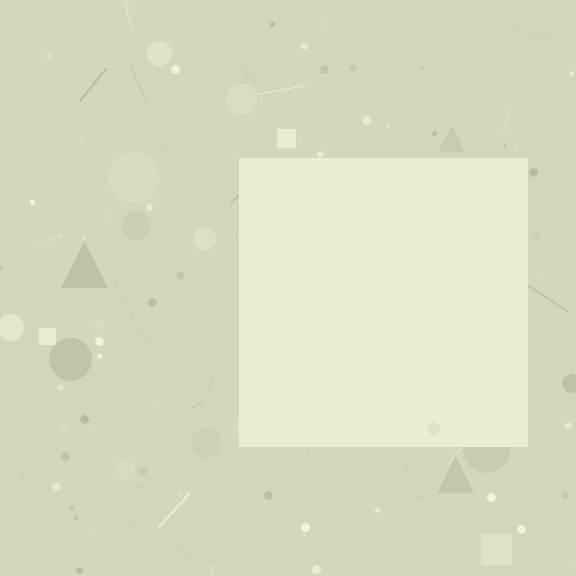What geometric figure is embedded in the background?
A square is embedded in the background.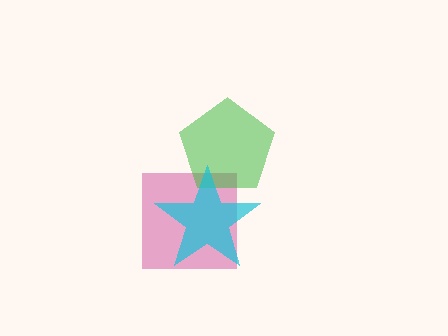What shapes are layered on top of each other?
The layered shapes are: a magenta square, a green pentagon, a cyan star.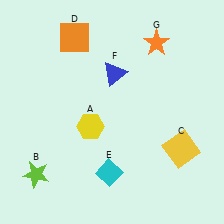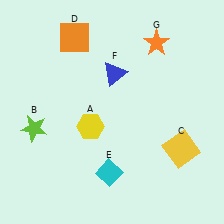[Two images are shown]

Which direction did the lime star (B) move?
The lime star (B) moved up.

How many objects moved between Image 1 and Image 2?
1 object moved between the two images.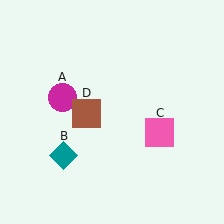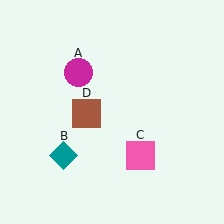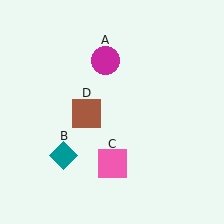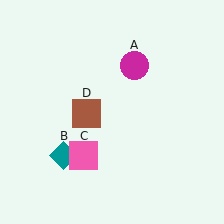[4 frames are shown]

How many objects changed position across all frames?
2 objects changed position: magenta circle (object A), pink square (object C).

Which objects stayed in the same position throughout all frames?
Teal diamond (object B) and brown square (object D) remained stationary.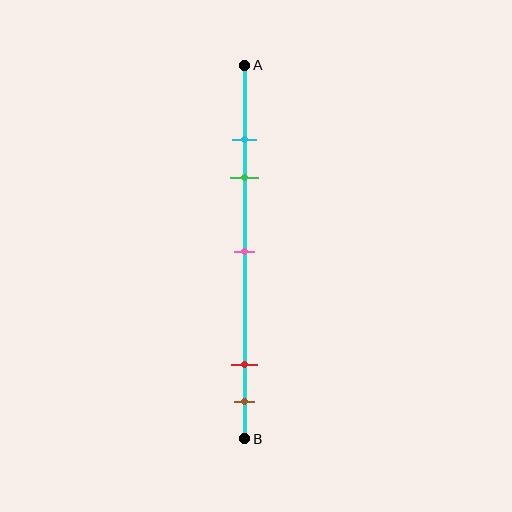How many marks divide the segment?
There are 5 marks dividing the segment.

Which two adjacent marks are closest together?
The cyan and green marks are the closest adjacent pair.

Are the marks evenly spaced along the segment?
No, the marks are not evenly spaced.